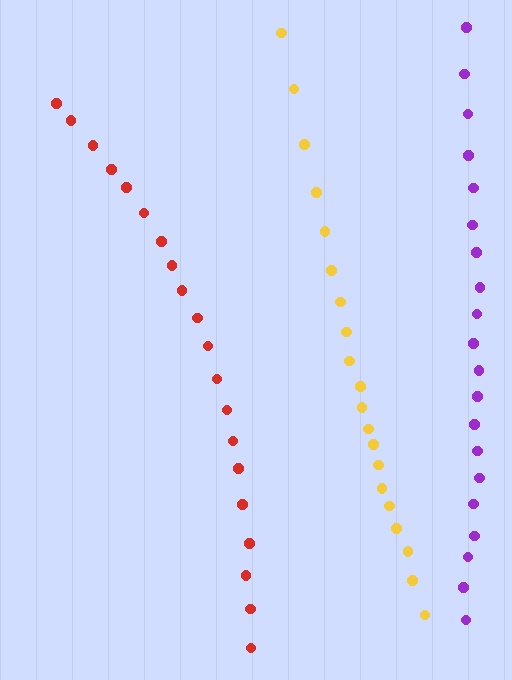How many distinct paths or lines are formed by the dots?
There are 3 distinct paths.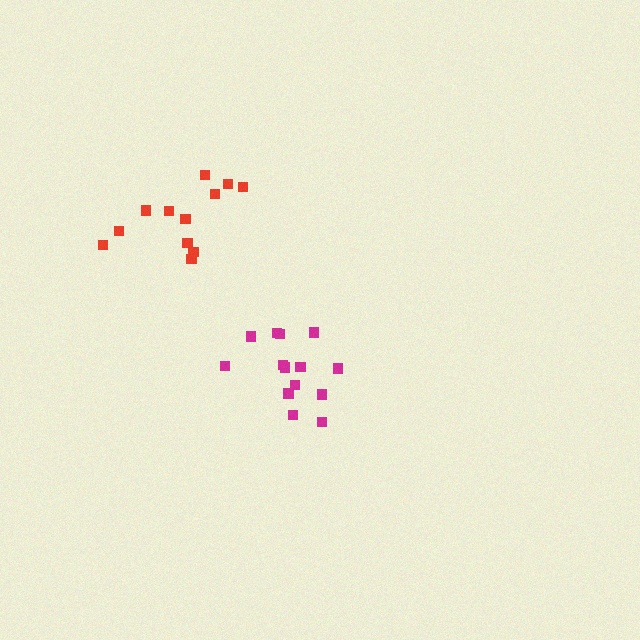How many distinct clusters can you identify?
There are 2 distinct clusters.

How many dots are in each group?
Group 1: 12 dots, Group 2: 14 dots (26 total).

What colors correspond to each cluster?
The clusters are colored: red, magenta.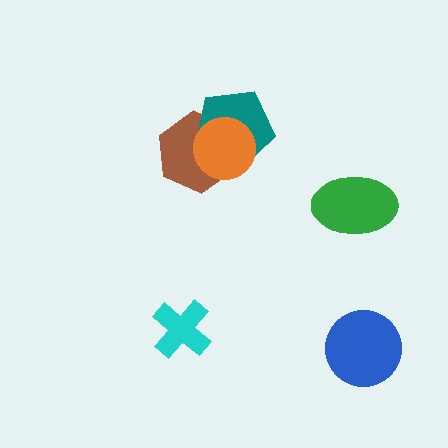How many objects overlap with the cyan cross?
0 objects overlap with the cyan cross.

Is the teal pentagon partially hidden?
Yes, it is partially covered by another shape.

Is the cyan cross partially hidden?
No, no other shape covers it.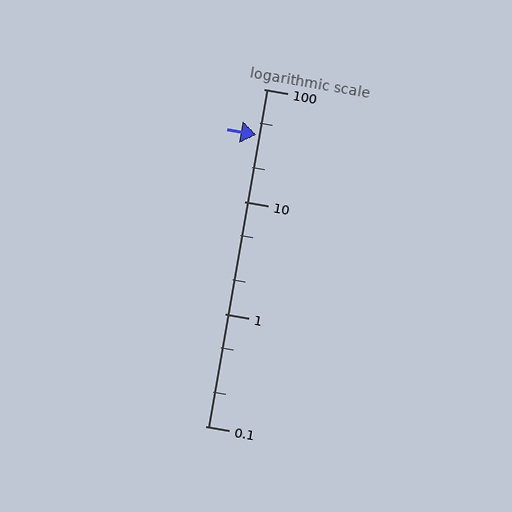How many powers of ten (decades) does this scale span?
The scale spans 3 decades, from 0.1 to 100.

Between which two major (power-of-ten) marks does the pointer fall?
The pointer is between 10 and 100.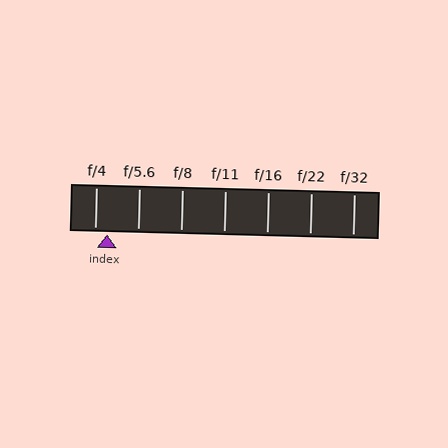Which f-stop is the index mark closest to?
The index mark is closest to f/4.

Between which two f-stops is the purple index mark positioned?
The index mark is between f/4 and f/5.6.